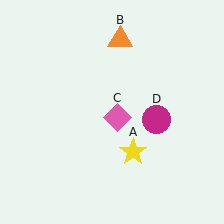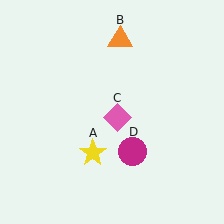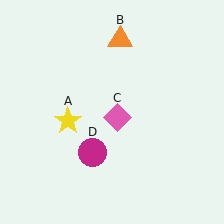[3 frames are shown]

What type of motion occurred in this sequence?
The yellow star (object A), magenta circle (object D) rotated clockwise around the center of the scene.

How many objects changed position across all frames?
2 objects changed position: yellow star (object A), magenta circle (object D).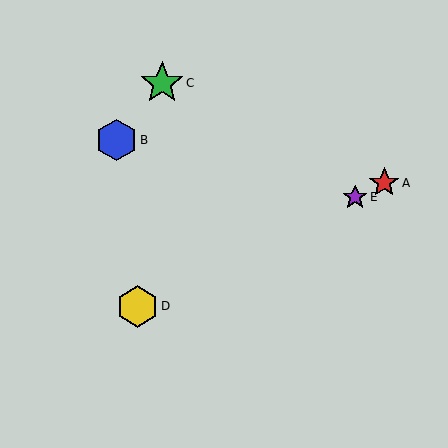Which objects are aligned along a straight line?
Objects A, D, E are aligned along a straight line.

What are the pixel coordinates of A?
Object A is at (384, 183).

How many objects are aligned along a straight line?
3 objects (A, D, E) are aligned along a straight line.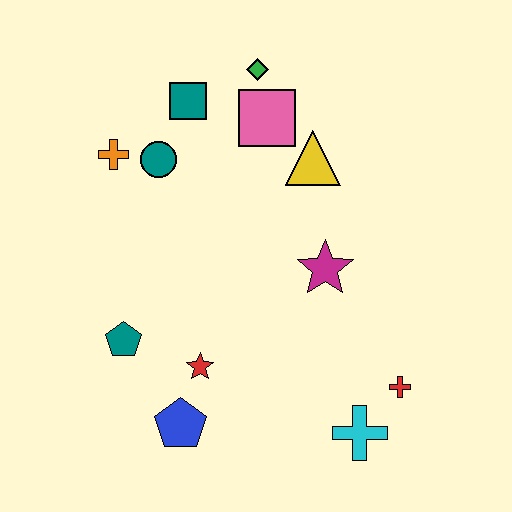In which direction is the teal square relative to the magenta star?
The teal square is above the magenta star.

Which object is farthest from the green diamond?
The cyan cross is farthest from the green diamond.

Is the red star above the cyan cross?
Yes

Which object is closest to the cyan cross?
The red cross is closest to the cyan cross.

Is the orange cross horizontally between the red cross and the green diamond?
No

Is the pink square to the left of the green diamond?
No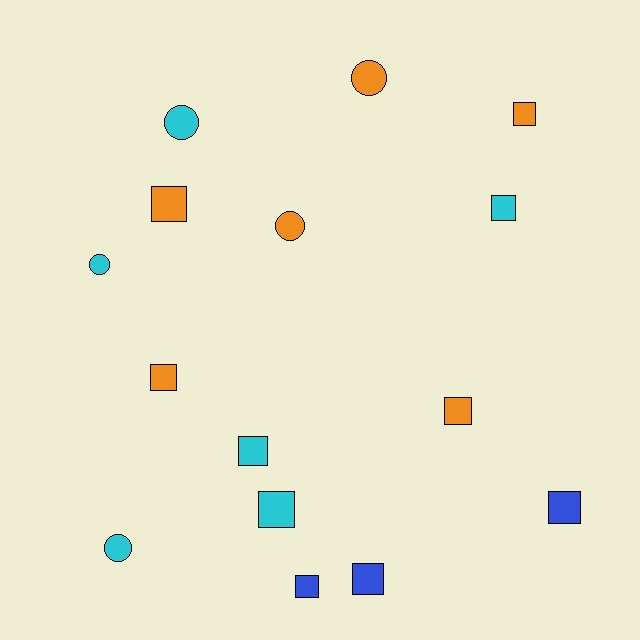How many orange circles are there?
There are 2 orange circles.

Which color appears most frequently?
Orange, with 6 objects.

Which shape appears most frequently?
Square, with 10 objects.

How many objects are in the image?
There are 15 objects.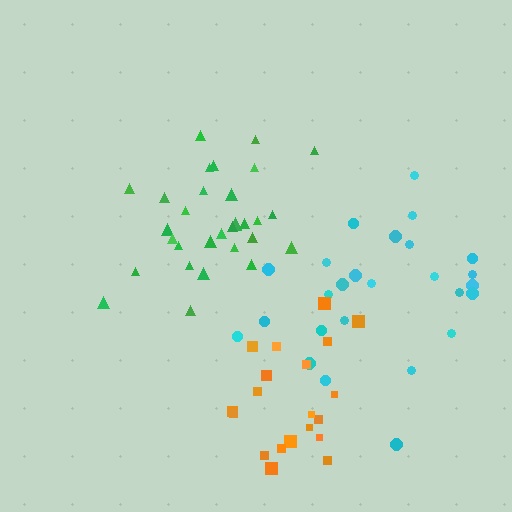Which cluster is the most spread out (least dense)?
Cyan.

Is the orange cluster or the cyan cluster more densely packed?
Orange.